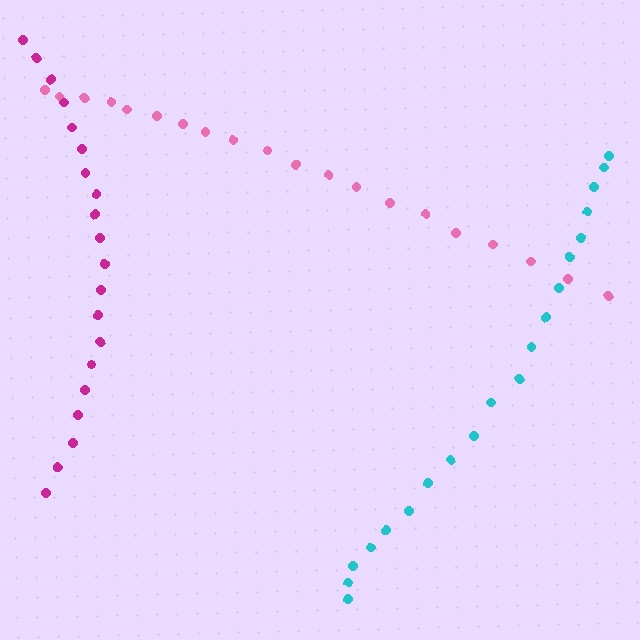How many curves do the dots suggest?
There are 3 distinct paths.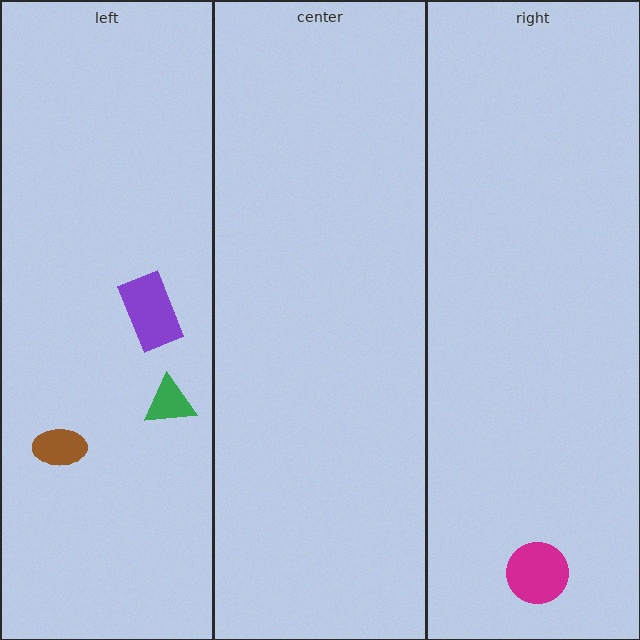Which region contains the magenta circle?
The right region.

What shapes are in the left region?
The brown ellipse, the green triangle, the purple rectangle.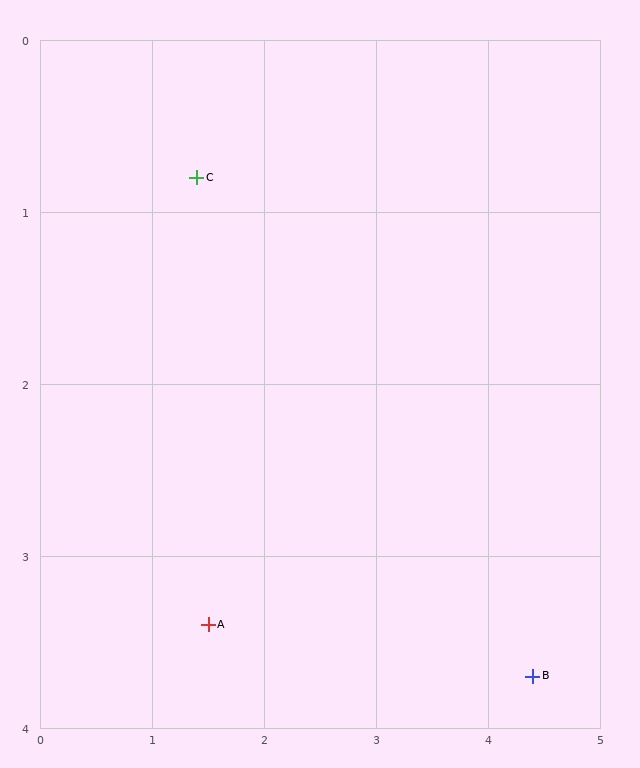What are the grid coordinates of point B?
Point B is at approximately (4.4, 3.7).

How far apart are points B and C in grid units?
Points B and C are about 4.2 grid units apart.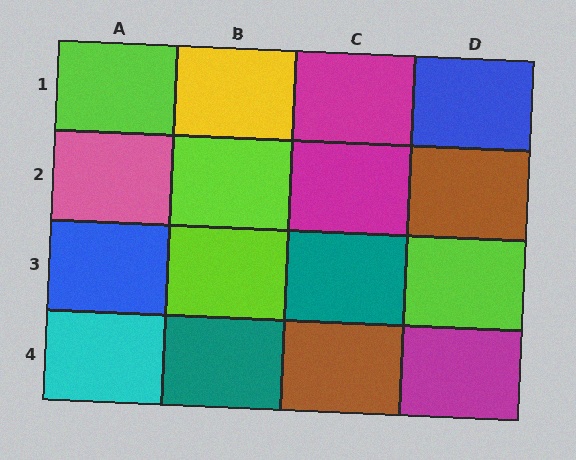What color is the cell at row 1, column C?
Magenta.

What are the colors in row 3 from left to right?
Blue, lime, teal, lime.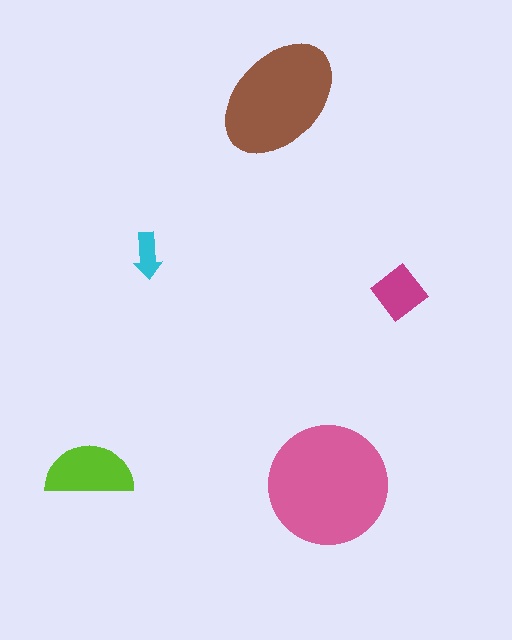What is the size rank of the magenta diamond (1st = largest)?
4th.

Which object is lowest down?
The pink circle is bottommost.